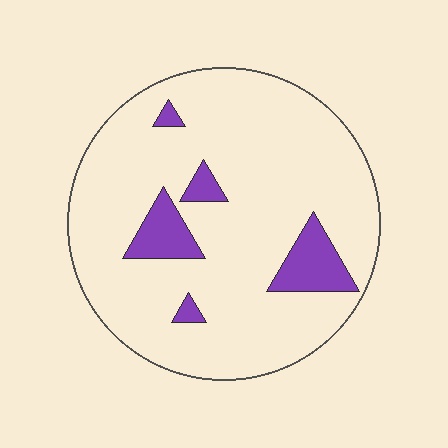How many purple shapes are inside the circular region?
5.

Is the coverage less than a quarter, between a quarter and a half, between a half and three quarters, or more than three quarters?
Less than a quarter.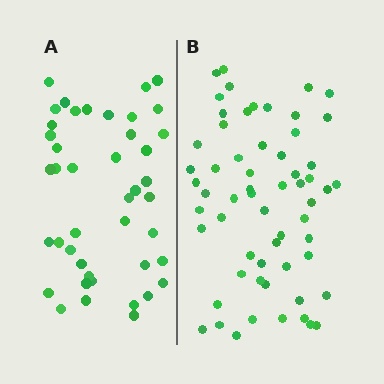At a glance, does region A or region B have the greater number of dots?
Region B (the right region) has more dots.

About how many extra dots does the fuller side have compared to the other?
Region B has approximately 15 more dots than region A.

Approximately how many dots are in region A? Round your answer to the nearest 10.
About 40 dots. (The exact count is 43, which rounds to 40.)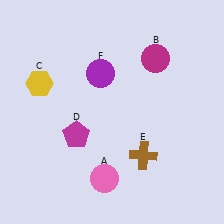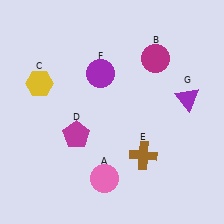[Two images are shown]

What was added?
A purple triangle (G) was added in Image 2.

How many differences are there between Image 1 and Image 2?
There is 1 difference between the two images.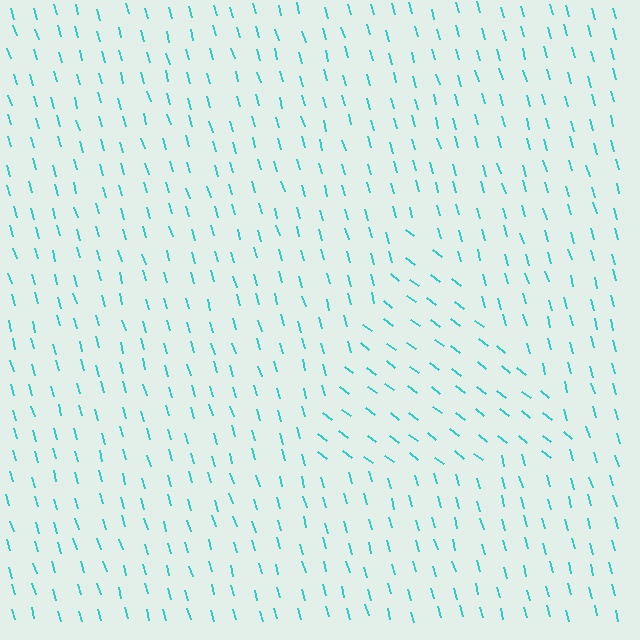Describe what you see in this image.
The image is filled with small cyan line segments. A triangle region in the image has lines oriented differently from the surrounding lines, creating a visible texture boundary.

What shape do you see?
I see a triangle.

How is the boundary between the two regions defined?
The boundary is defined purely by a change in line orientation (approximately 37 degrees difference). All lines are the same color and thickness.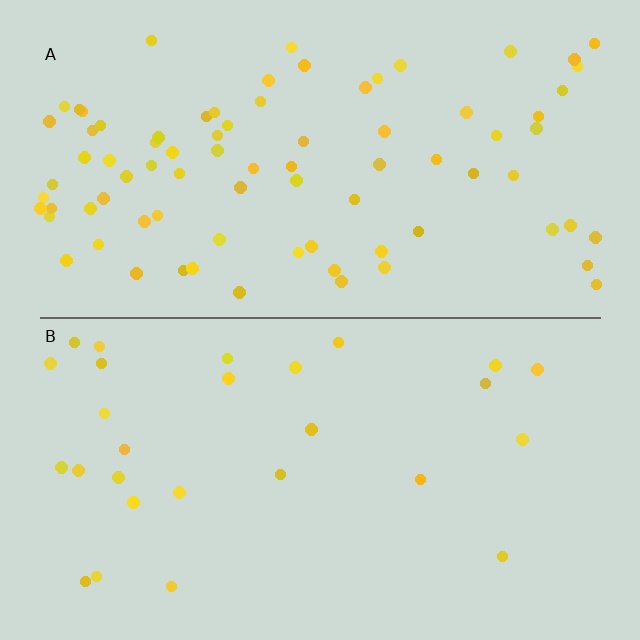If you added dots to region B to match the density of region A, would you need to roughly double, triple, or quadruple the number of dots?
Approximately triple.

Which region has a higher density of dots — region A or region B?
A (the top).